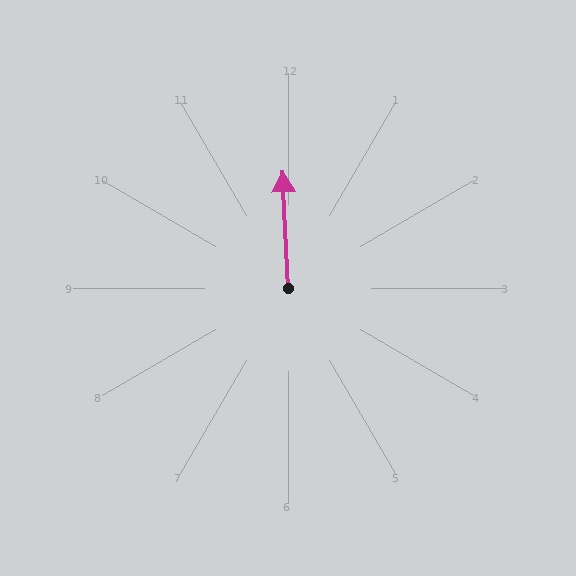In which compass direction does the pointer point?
North.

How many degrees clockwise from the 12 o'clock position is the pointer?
Approximately 357 degrees.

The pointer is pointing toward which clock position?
Roughly 12 o'clock.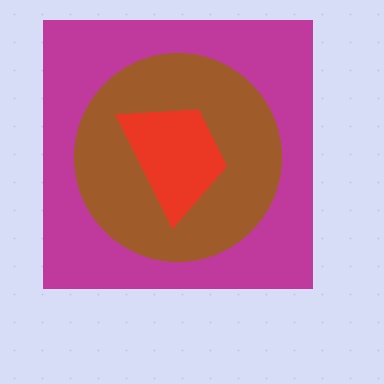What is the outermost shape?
The magenta square.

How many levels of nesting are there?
3.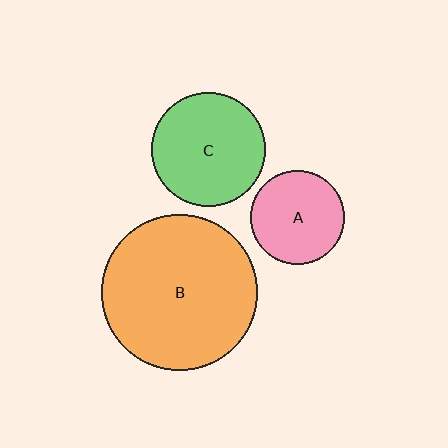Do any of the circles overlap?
No, none of the circles overlap.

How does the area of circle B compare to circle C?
Approximately 1.9 times.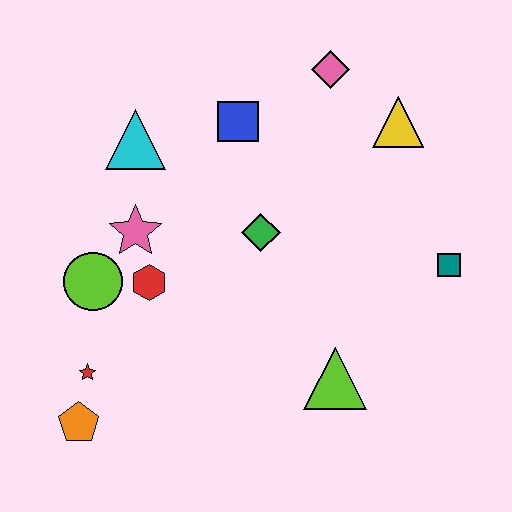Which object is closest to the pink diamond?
The yellow triangle is closest to the pink diamond.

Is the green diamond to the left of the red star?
No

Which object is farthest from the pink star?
The teal square is farthest from the pink star.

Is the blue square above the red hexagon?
Yes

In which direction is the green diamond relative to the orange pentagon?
The green diamond is above the orange pentagon.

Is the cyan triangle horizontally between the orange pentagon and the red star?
No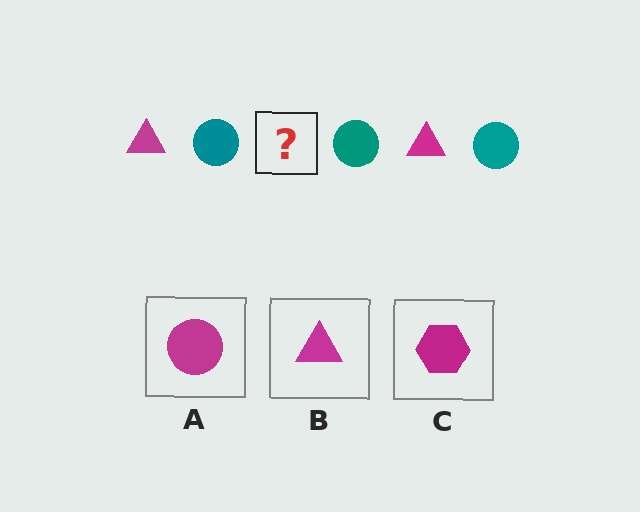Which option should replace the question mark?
Option B.